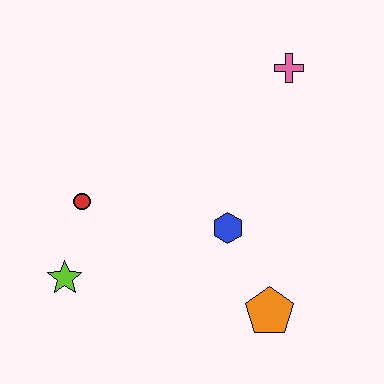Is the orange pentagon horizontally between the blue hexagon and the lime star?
No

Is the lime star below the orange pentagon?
No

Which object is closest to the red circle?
The lime star is closest to the red circle.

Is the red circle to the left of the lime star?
No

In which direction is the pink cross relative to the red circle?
The pink cross is to the right of the red circle.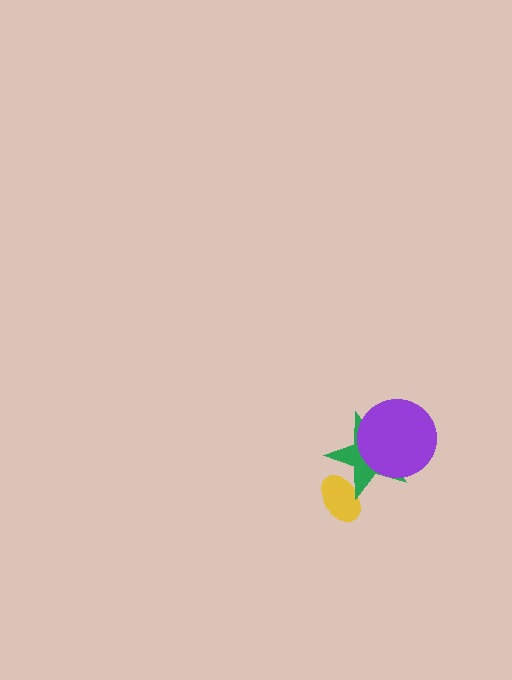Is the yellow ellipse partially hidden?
Yes, it is partially covered by another shape.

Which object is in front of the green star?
The purple circle is in front of the green star.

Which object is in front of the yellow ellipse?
The green star is in front of the yellow ellipse.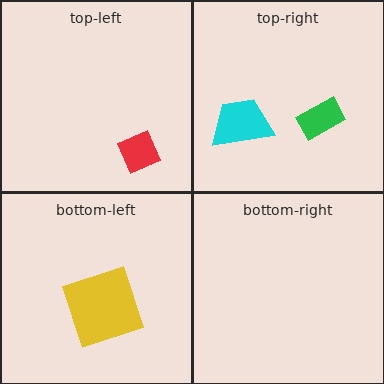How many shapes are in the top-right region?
2.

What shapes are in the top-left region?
The red diamond.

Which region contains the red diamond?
The top-left region.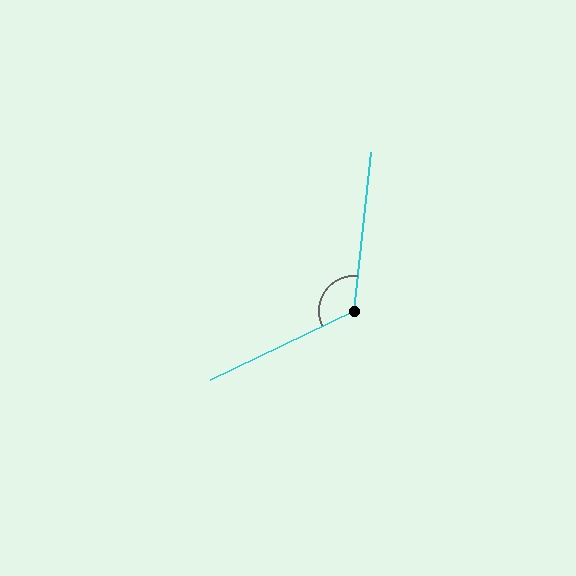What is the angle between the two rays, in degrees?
Approximately 122 degrees.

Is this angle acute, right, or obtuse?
It is obtuse.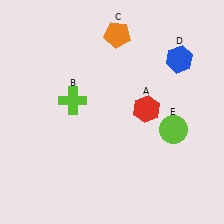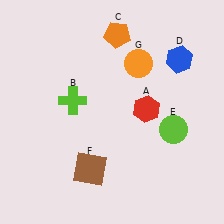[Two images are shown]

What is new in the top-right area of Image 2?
An orange circle (G) was added in the top-right area of Image 2.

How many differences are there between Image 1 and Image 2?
There are 2 differences between the two images.